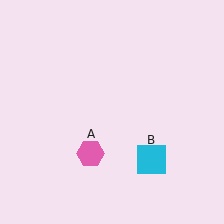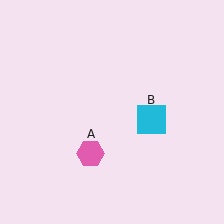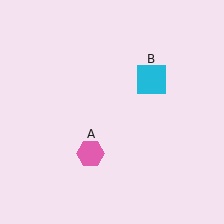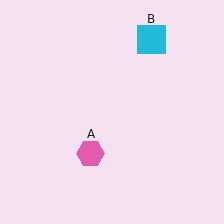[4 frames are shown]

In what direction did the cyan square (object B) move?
The cyan square (object B) moved up.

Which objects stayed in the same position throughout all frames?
Pink hexagon (object A) remained stationary.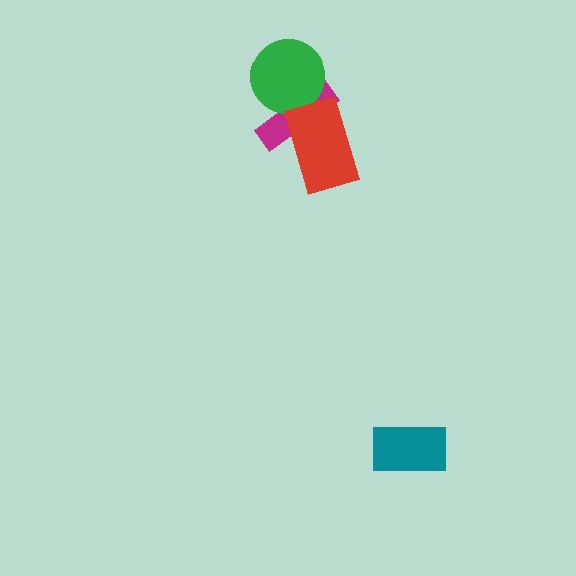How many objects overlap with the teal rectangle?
0 objects overlap with the teal rectangle.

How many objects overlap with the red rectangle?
1 object overlaps with the red rectangle.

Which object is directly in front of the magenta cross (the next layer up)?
The green circle is directly in front of the magenta cross.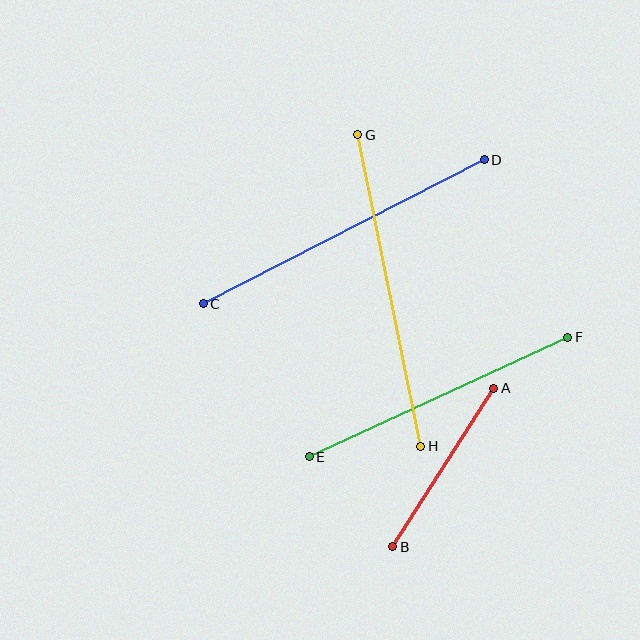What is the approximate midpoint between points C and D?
The midpoint is at approximately (344, 232) pixels.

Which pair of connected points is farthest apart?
Points G and H are farthest apart.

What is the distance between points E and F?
The distance is approximately 285 pixels.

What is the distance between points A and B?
The distance is approximately 188 pixels.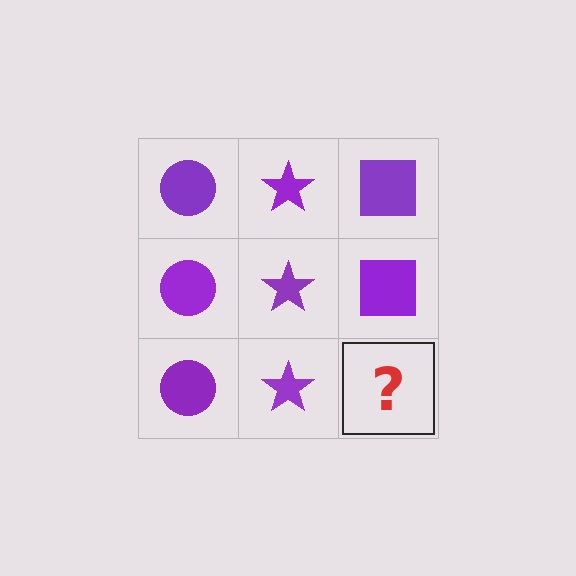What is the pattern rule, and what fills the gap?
The rule is that each column has a consistent shape. The gap should be filled with a purple square.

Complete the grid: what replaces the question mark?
The question mark should be replaced with a purple square.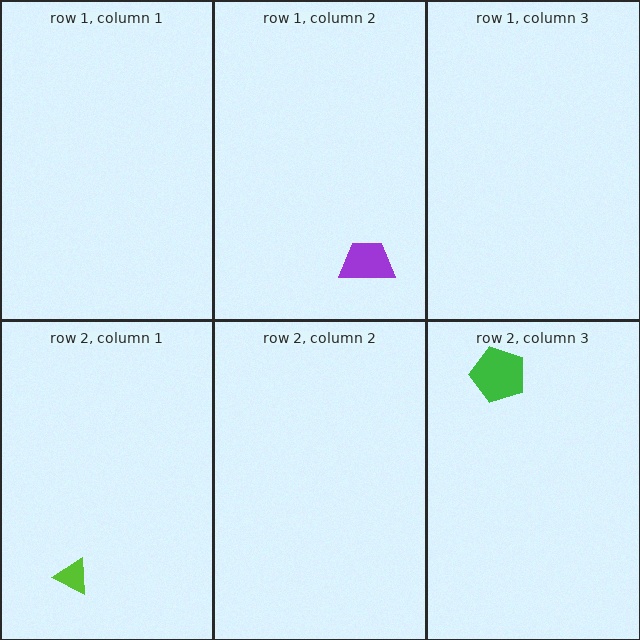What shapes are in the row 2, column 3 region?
The green pentagon.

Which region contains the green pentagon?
The row 2, column 3 region.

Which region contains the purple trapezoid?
The row 1, column 2 region.